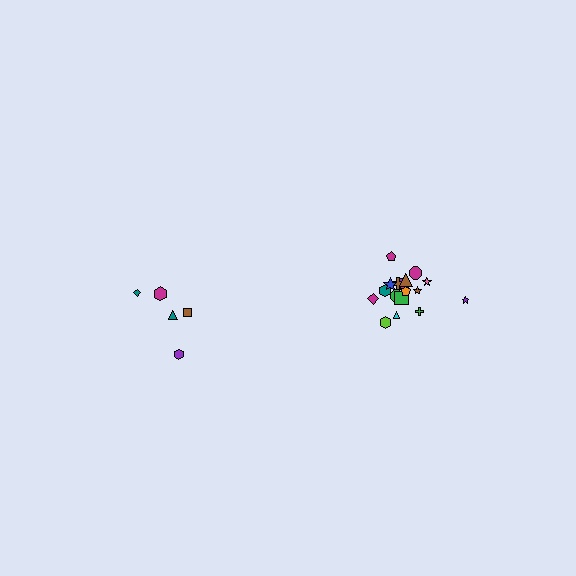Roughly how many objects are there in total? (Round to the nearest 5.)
Roughly 25 objects in total.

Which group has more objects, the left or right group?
The right group.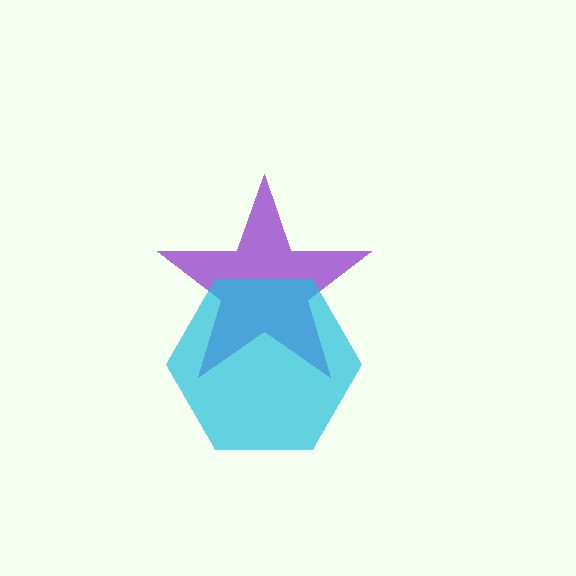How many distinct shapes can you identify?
There are 2 distinct shapes: a purple star, a cyan hexagon.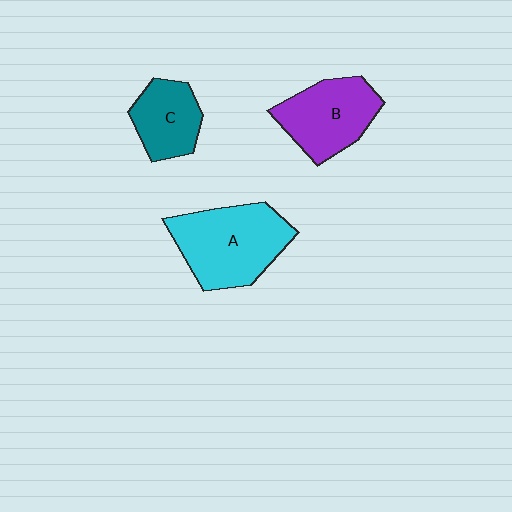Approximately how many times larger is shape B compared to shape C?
Approximately 1.3 times.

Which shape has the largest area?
Shape A (cyan).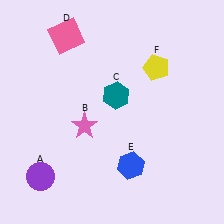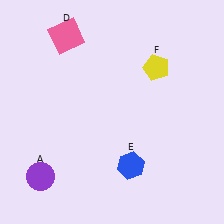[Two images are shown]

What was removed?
The pink star (B), the teal hexagon (C) were removed in Image 2.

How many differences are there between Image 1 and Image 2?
There are 2 differences between the two images.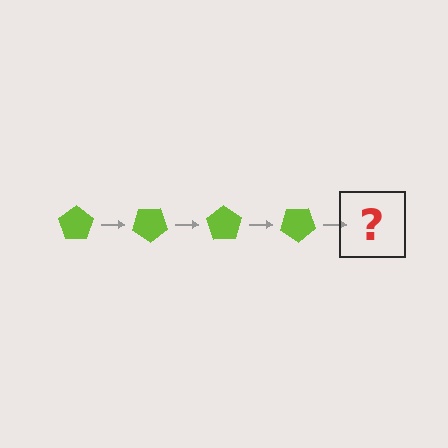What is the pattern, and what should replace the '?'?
The pattern is that the pentagon rotates 35 degrees each step. The '?' should be a lime pentagon rotated 140 degrees.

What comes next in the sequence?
The next element should be a lime pentagon rotated 140 degrees.